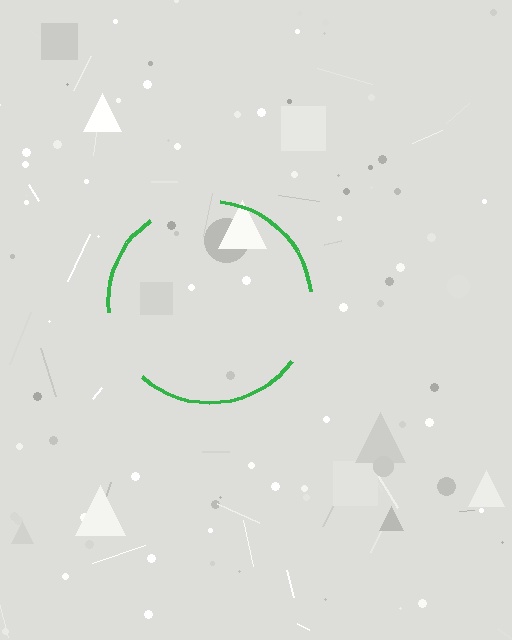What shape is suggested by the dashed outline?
The dashed outline suggests a circle.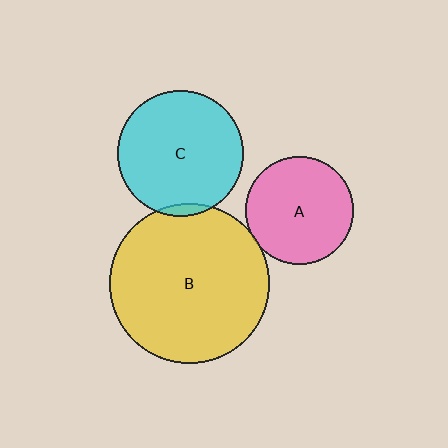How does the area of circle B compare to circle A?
Approximately 2.2 times.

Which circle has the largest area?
Circle B (yellow).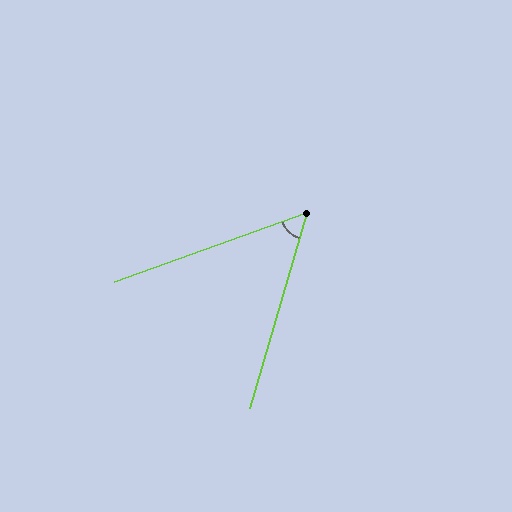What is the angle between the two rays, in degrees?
Approximately 54 degrees.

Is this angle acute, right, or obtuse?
It is acute.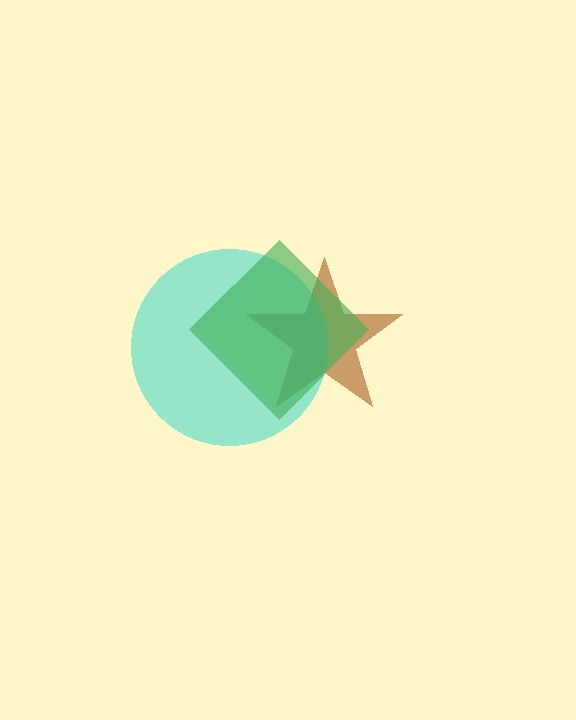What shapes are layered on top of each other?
The layered shapes are: a brown star, a cyan circle, a green diamond.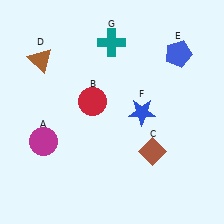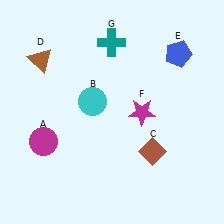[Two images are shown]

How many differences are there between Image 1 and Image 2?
There are 2 differences between the two images.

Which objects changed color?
B changed from red to cyan. F changed from blue to magenta.